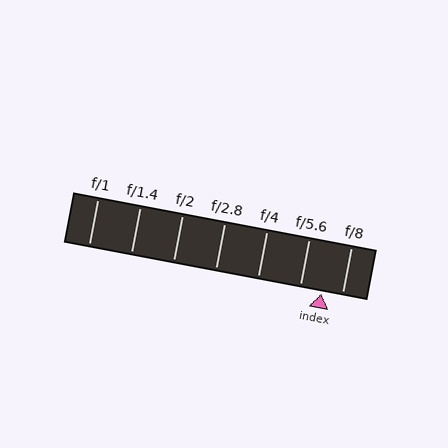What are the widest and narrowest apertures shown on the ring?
The widest aperture shown is f/1 and the narrowest is f/8.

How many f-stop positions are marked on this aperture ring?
There are 7 f-stop positions marked.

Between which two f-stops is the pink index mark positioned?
The index mark is between f/5.6 and f/8.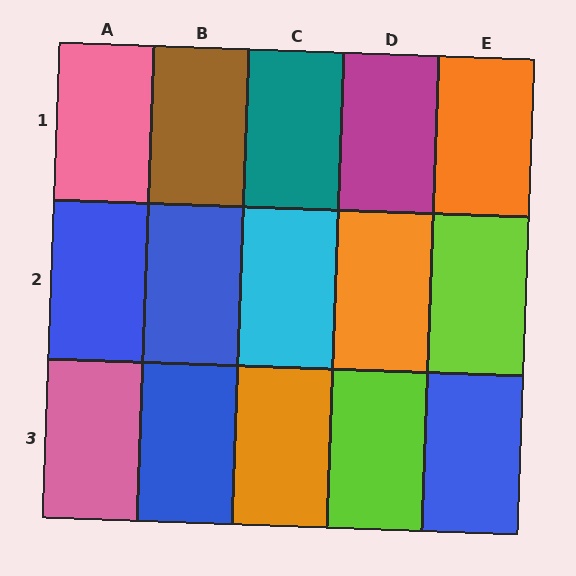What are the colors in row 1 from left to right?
Pink, brown, teal, magenta, orange.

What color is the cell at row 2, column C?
Cyan.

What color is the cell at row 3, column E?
Blue.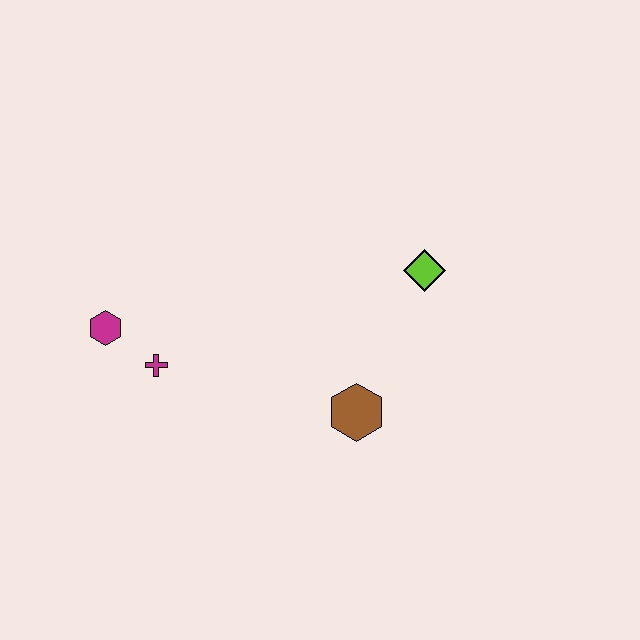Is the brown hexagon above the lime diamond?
No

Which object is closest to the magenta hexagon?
The magenta cross is closest to the magenta hexagon.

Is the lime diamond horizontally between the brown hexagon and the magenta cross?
No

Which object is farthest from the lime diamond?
The magenta hexagon is farthest from the lime diamond.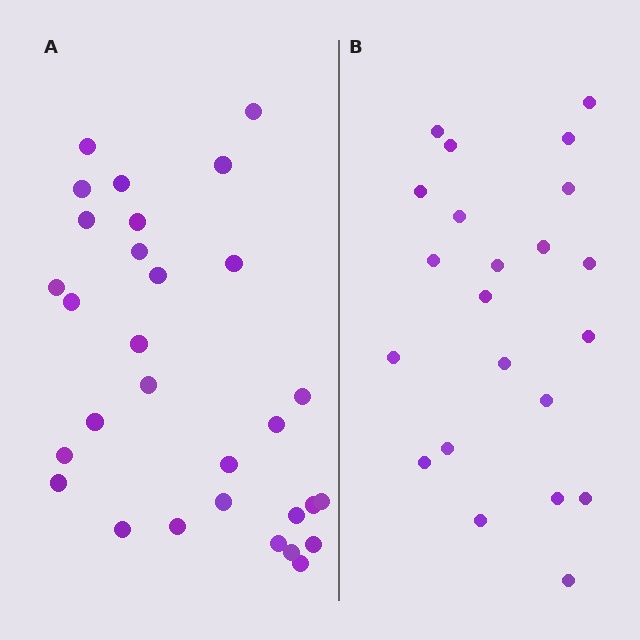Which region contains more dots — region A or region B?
Region A (the left region) has more dots.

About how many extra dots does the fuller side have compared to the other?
Region A has roughly 8 or so more dots than region B.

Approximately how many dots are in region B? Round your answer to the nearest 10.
About 20 dots. (The exact count is 22, which rounds to 20.)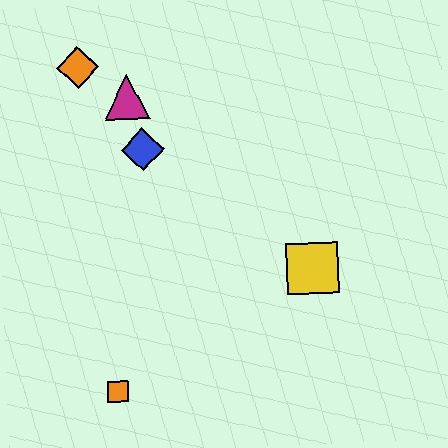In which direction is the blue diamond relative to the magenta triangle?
The blue diamond is below the magenta triangle.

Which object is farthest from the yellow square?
The orange diamond is farthest from the yellow square.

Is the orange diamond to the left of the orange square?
Yes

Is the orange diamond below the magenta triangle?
No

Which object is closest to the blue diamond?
The magenta triangle is closest to the blue diamond.